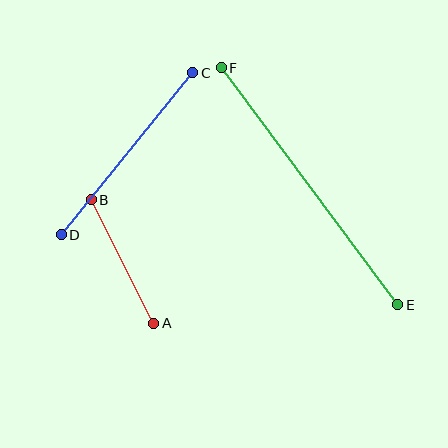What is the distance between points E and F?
The distance is approximately 296 pixels.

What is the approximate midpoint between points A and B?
The midpoint is at approximately (122, 262) pixels.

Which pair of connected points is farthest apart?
Points E and F are farthest apart.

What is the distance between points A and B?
The distance is approximately 138 pixels.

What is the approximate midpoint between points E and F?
The midpoint is at approximately (310, 186) pixels.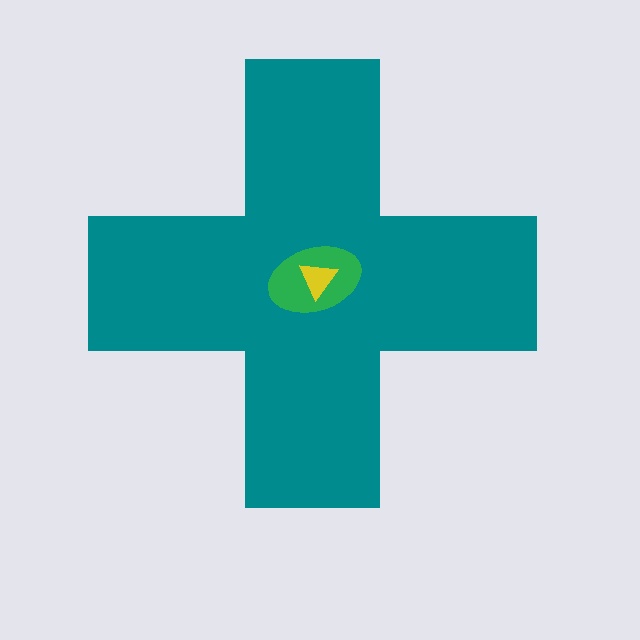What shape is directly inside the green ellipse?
The yellow triangle.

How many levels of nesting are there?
3.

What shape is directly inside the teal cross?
The green ellipse.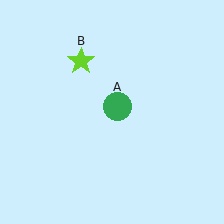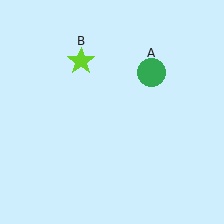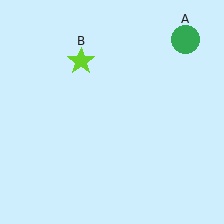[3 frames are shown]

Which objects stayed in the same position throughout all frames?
Lime star (object B) remained stationary.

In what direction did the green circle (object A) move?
The green circle (object A) moved up and to the right.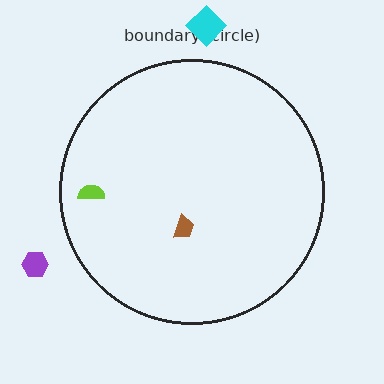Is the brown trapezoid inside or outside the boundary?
Inside.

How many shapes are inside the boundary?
2 inside, 2 outside.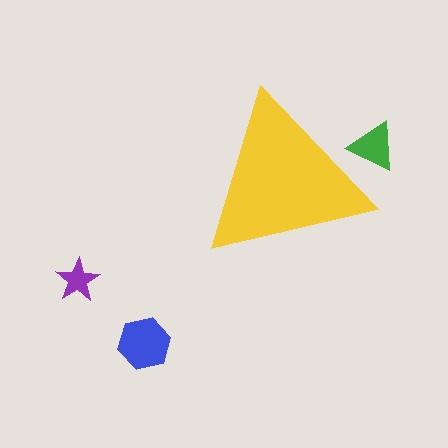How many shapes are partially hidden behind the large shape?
1 shape is partially hidden.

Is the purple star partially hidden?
No, the purple star is fully visible.